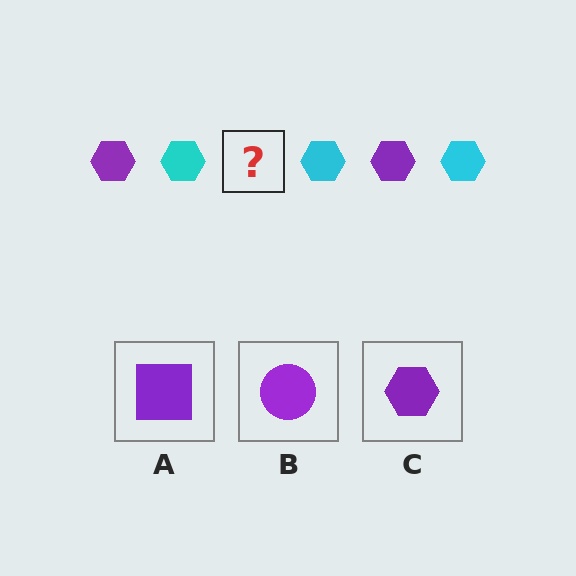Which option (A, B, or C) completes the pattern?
C.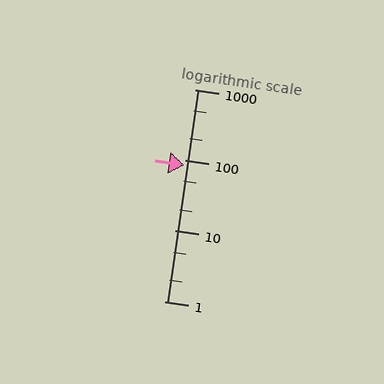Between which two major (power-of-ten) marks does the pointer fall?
The pointer is between 10 and 100.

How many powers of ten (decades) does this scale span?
The scale spans 3 decades, from 1 to 1000.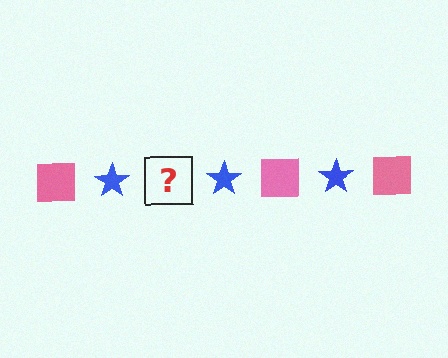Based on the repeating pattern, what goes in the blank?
The blank should be a pink square.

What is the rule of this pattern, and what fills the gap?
The rule is that the pattern alternates between pink square and blue star. The gap should be filled with a pink square.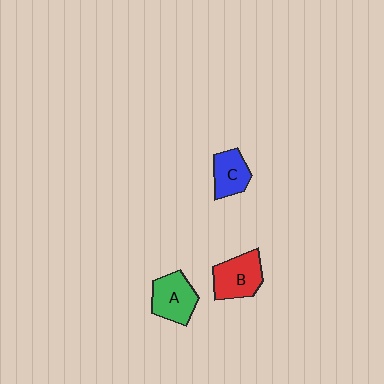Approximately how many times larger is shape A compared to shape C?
Approximately 1.3 times.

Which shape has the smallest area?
Shape C (blue).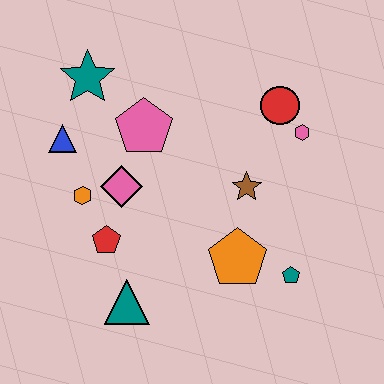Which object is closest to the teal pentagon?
The orange pentagon is closest to the teal pentagon.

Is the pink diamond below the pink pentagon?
Yes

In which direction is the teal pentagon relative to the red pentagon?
The teal pentagon is to the right of the red pentagon.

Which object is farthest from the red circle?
The teal triangle is farthest from the red circle.